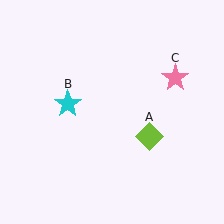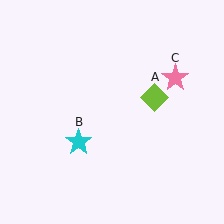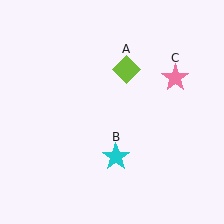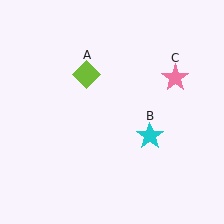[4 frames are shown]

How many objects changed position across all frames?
2 objects changed position: lime diamond (object A), cyan star (object B).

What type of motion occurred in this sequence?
The lime diamond (object A), cyan star (object B) rotated counterclockwise around the center of the scene.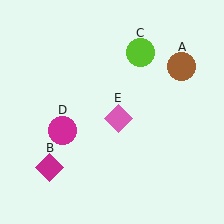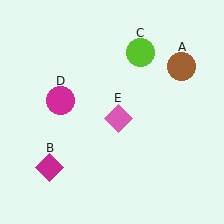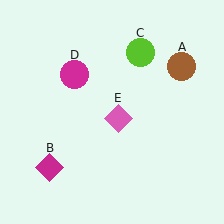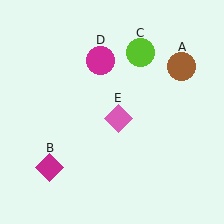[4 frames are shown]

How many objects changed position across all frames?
1 object changed position: magenta circle (object D).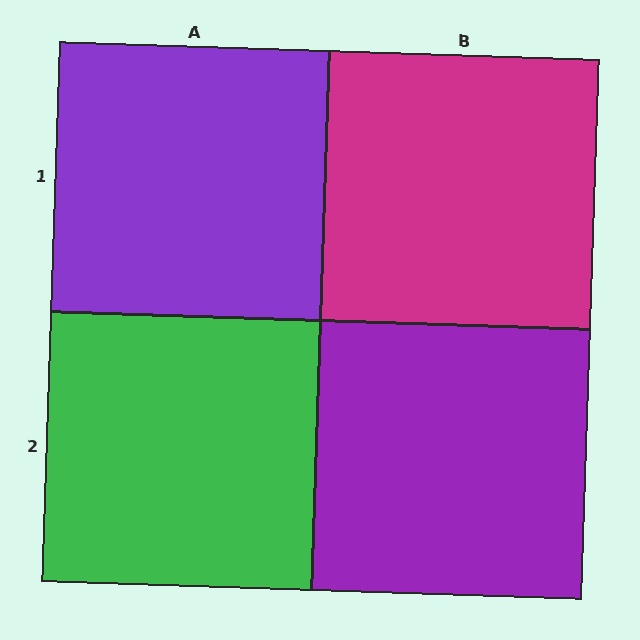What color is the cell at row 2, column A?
Green.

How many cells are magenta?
1 cell is magenta.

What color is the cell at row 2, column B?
Purple.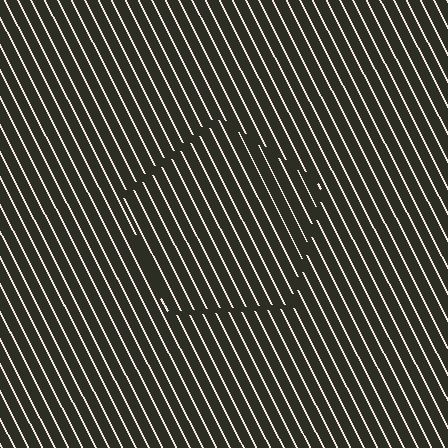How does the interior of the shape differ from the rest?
The interior of the shape contains the same grating, shifted by half a period — the contour is defined by the phase discontinuity where line-ends from the inner and outer gratings abut.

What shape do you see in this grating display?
An illusory pentagon. The interior of the shape contains the same grating, shifted by half a period — the contour is defined by the phase discontinuity where line-ends from the inner and outer gratings abut.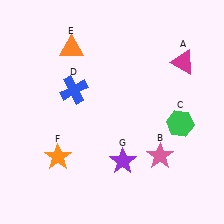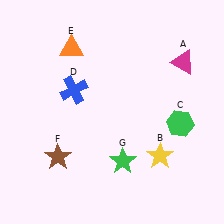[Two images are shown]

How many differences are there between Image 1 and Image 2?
There are 3 differences between the two images.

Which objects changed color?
B changed from pink to yellow. F changed from orange to brown. G changed from purple to green.